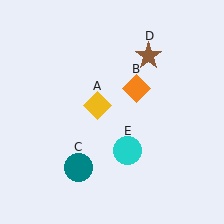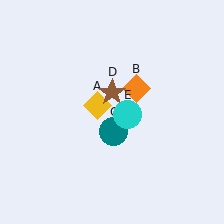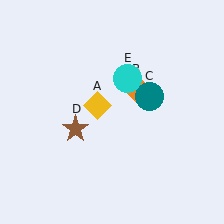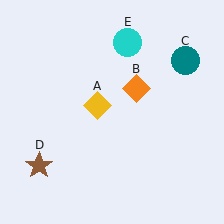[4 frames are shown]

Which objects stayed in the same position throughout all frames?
Yellow diamond (object A) and orange diamond (object B) remained stationary.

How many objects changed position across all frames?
3 objects changed position: teal circle (object C), brown star (object D), cyan circle (object E).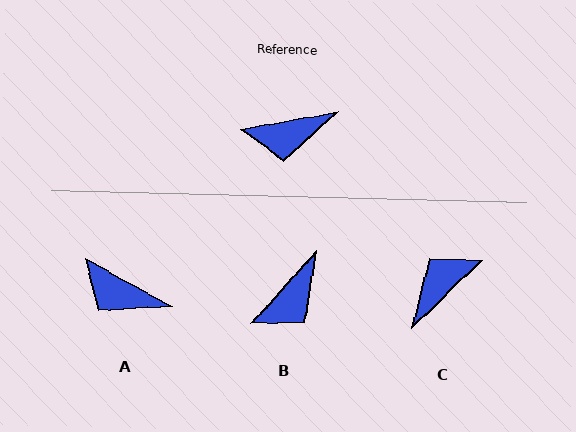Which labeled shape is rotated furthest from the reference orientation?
C, about 146 degrees away.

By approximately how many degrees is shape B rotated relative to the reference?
Approximately 38 degrees counter-clockwise.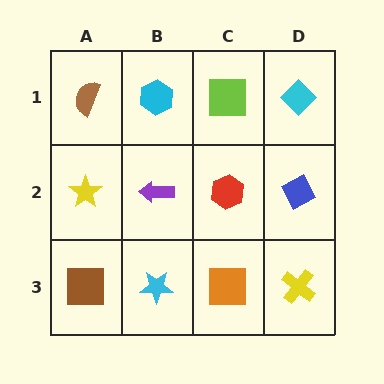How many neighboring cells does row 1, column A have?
2.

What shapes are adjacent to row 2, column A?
A brown semicircle (row 1, column A), a brown square (row 3, column A), a purple arrow (row 2, column B).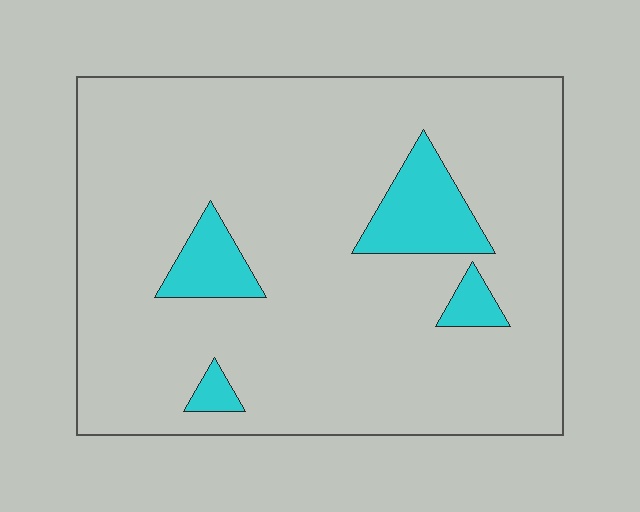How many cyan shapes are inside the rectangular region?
4.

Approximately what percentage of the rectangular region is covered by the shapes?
Approximately 10%.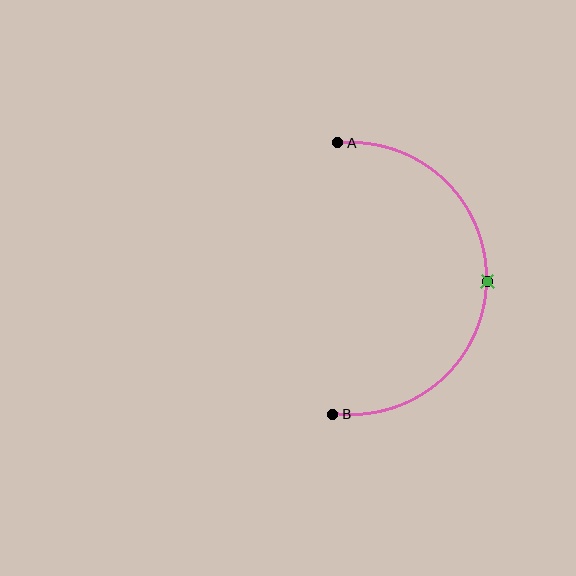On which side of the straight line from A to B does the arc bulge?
The arc bulges to the right of the straight line connecting A and B.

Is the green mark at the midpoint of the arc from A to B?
Yes. The green mark lies on the arc at equal arc-length from both A and B — it is the arc midpoint.